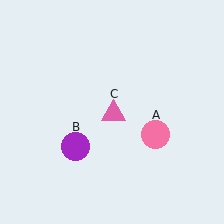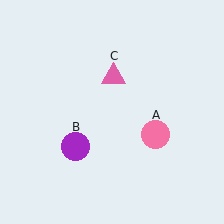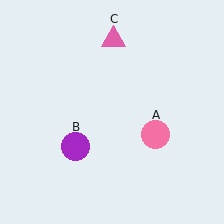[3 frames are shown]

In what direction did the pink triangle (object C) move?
The pink triangle (object C) moved up.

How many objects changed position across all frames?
1 object changed position: pink triangle (object C).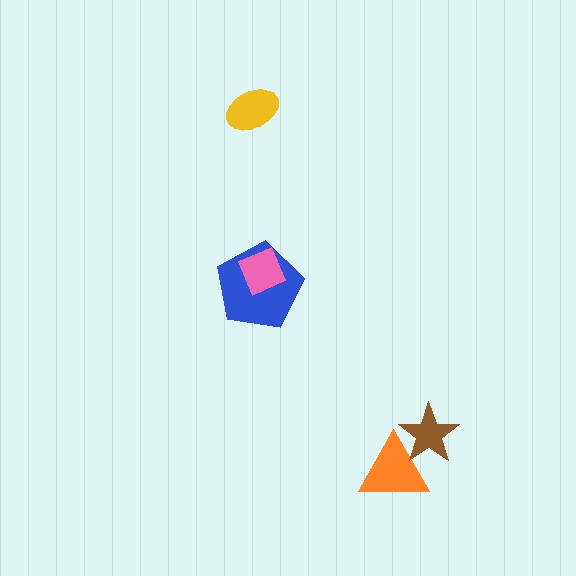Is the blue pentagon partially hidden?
Yes, it is partially covered by another shape.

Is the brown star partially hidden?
No, no other shape covers it.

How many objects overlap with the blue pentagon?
1 object overlaps with the blue pentagon.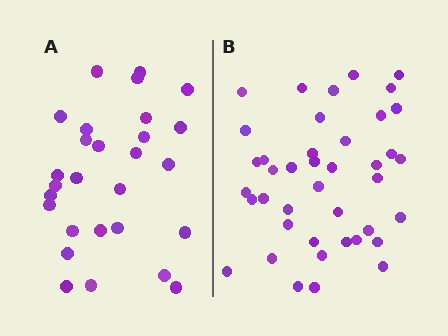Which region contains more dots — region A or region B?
Region B (the right region) has more dots.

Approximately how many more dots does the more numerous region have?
Region B has approximately 15 more dots than region A.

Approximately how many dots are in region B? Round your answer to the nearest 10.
About 40 dots. (The exact count is 41, which rounds to 40.)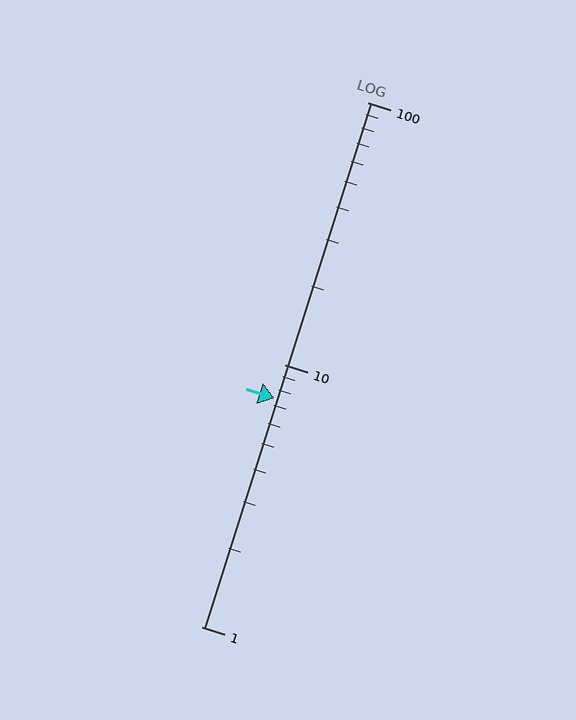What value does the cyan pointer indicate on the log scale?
The pointer indicates approximately 7.4.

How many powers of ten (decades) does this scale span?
The scale spans 2 decades, from 1 to 100.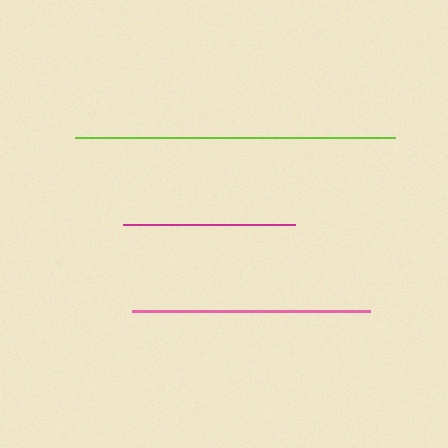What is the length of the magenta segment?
The magenta segment is approximately 171 pixels long.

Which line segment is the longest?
The lime line is the longest at approximately 320 pixels.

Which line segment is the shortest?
The magenta line is the shortest at approximately 171 pixels.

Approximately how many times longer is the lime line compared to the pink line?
The lime line is approximately 1.3 times the length of the pink line.